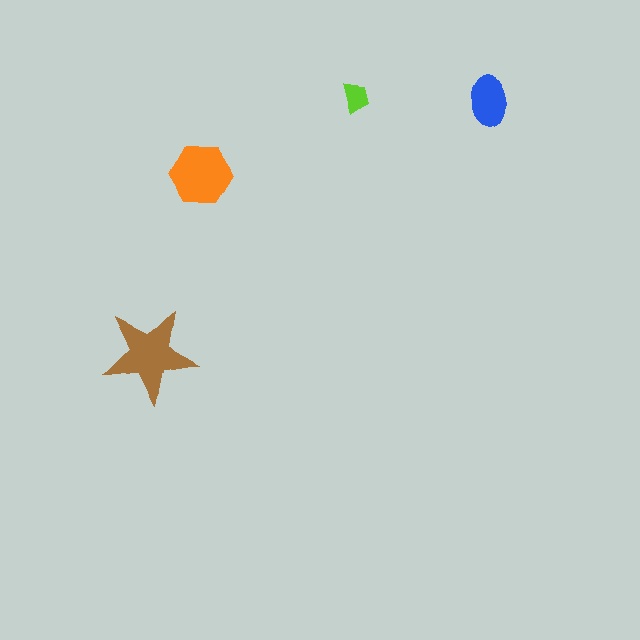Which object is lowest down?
The brown star is bottommost.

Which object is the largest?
The brown star.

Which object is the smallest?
The lime trapezoid.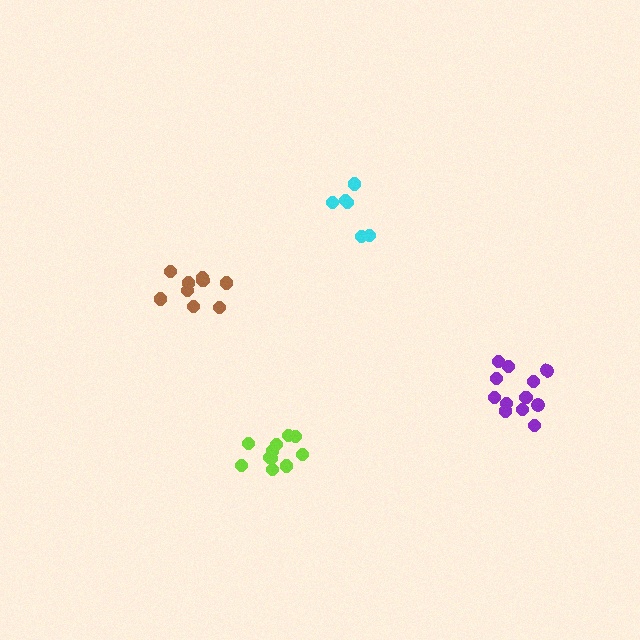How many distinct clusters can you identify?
There are 4 distinct clusters.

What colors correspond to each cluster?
The clusters are colored: lime, cyan, brown, purple.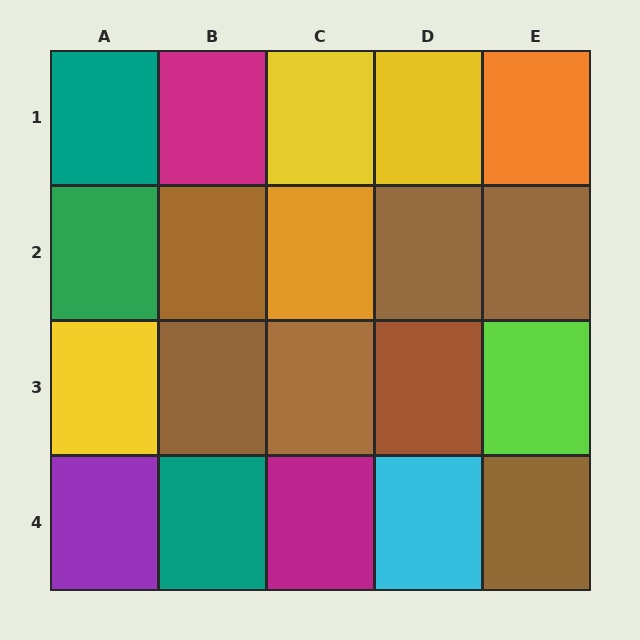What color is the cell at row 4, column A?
Purple.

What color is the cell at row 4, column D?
Cyan.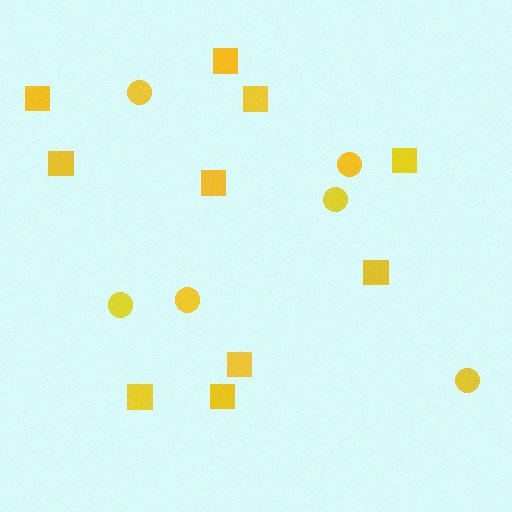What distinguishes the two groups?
There are 2 groups: one group of circles (6) and one group of squares (10).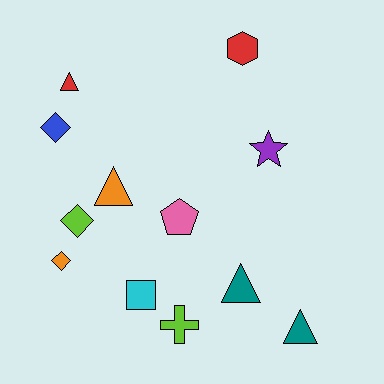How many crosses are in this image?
There is 1 cross.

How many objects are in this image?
There are 12 objects.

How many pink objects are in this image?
There is 1 pink object.